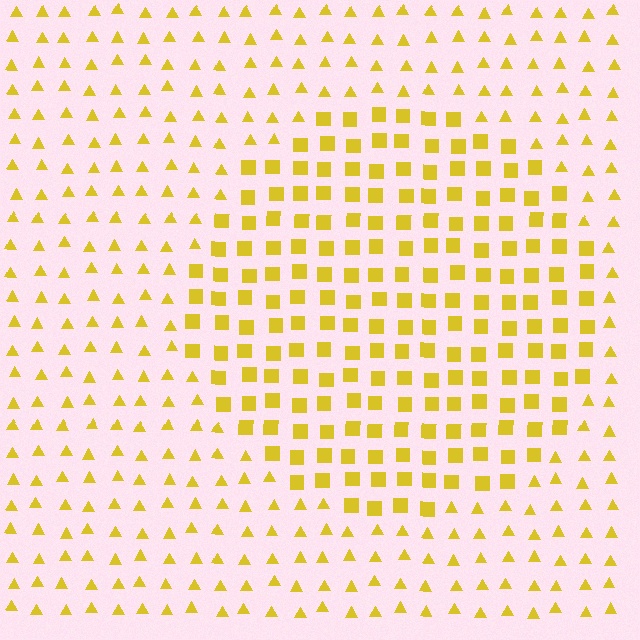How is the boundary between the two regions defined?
The boundary is defined by a change in element shape: squares inside vs. triangles outside. All elements share the same color and spacing.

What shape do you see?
I see a circle.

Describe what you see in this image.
The image is filled with small yellow elements arranged in a uniform grid. A circle-shaped region contains squares, while the surrounding area contains triangles. The boundary is defined purely by the change in element shape.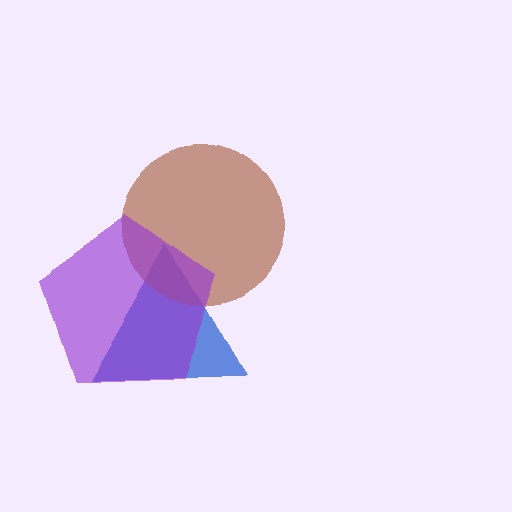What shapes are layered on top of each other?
The layered shapes are: a blue triangle, a brown circle, a purple pentagon.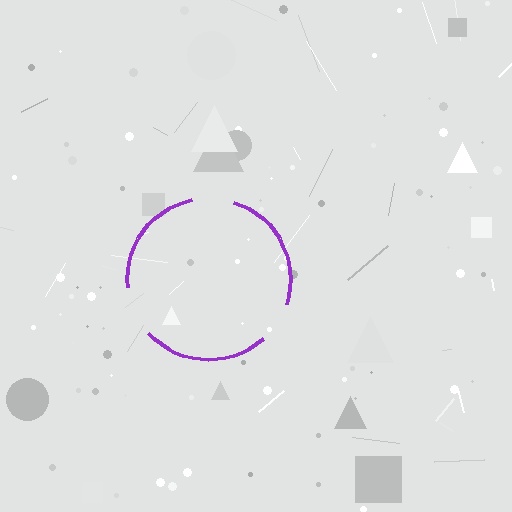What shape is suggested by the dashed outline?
The dashed outline suggests a circle.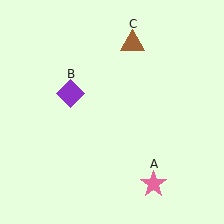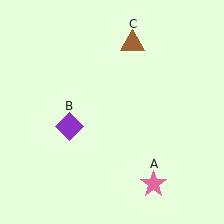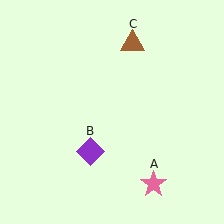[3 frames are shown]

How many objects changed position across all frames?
1 object changed position: purple diamond (object B).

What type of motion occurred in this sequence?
The purple diamond (object B) rotated counterclockwise around the center of the scene.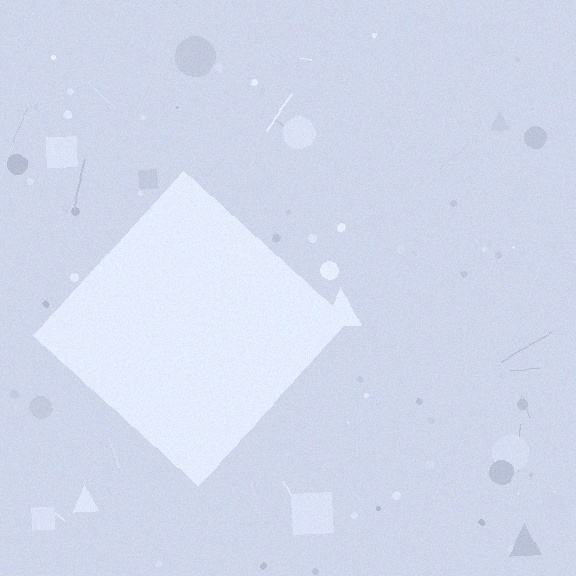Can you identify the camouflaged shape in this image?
The camouflaged shape is a diamond.